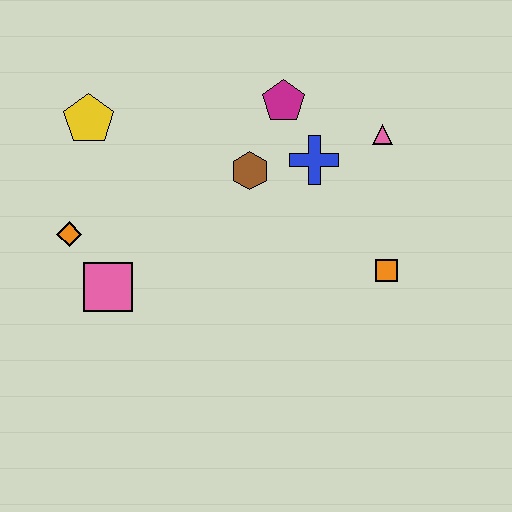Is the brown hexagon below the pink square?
No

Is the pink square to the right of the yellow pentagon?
Yes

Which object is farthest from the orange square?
The yellow pentagon is farthest from the orange square.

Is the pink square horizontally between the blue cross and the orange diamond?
Yes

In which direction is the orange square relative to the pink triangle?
The orange square is below the pink triangle.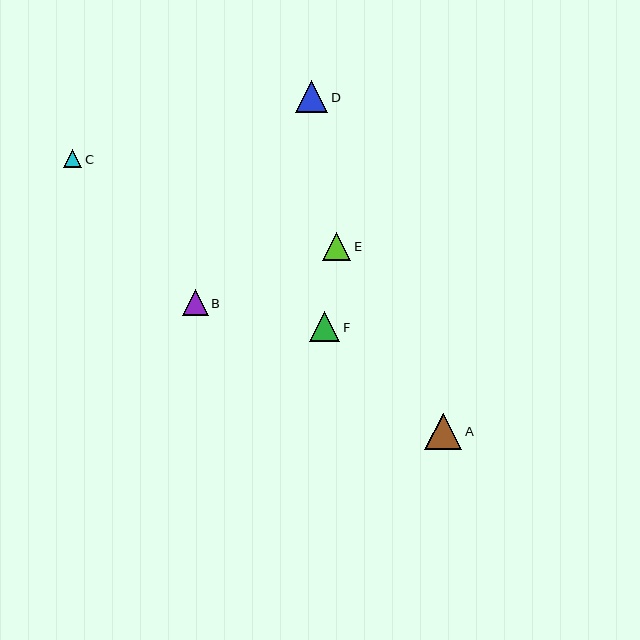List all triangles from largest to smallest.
From largest to smallest: A, D, F, E, B, C.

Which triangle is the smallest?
Triangle C is the smallest with a size of approximately 18 pixels.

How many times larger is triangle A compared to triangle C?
Triangle A is approximately 2.0 times the size of triangle C.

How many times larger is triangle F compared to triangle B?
Triangle F is approximately 1.2 times the size of triangle B.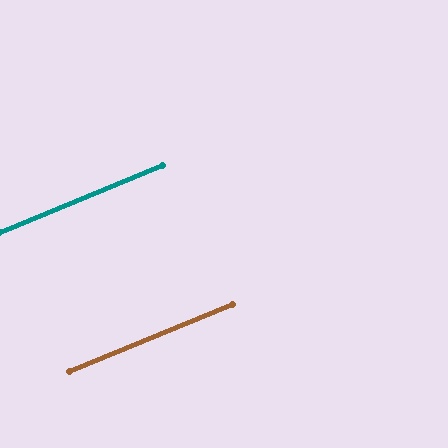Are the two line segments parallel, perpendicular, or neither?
Parallel — their directions differ by only 0.2°.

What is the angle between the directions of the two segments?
Approximately 0 degrees.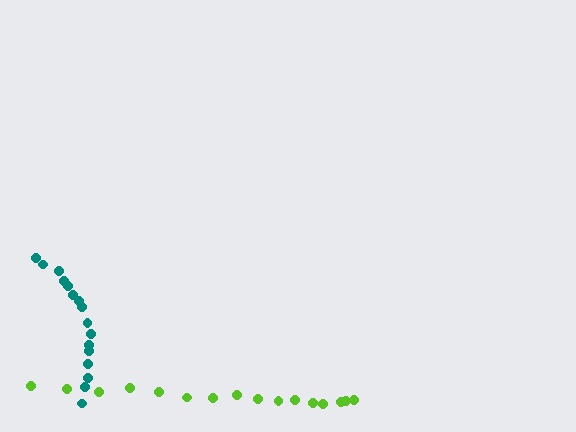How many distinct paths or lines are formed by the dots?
There are 2 distinct paths.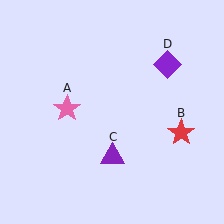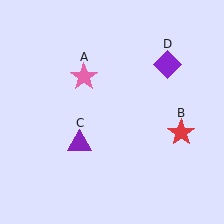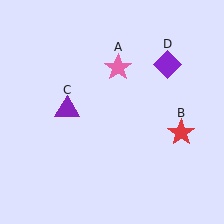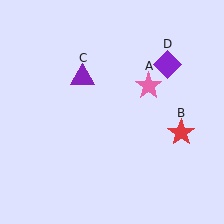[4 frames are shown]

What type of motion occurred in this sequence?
The pink star (object A), purple triangle (object C) rotated clockwise around the center of the scene.